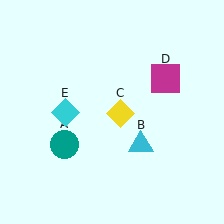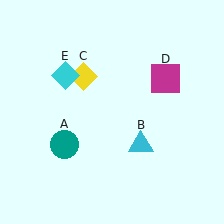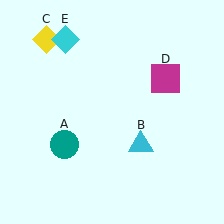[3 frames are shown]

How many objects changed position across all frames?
2 objects changed position: yellow diamond (object C), cyan diamond (object E).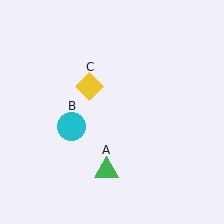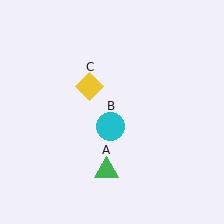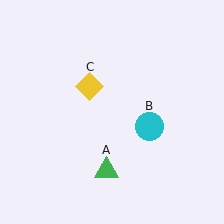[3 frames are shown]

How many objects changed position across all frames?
1 object changed position: cyan circle (object B).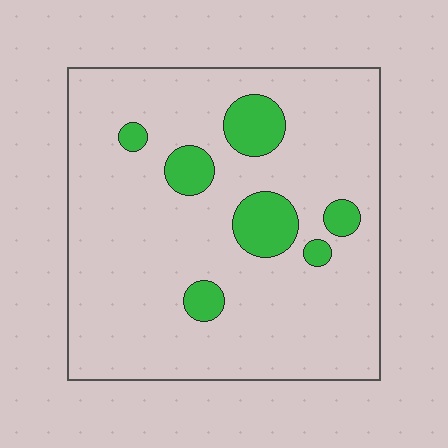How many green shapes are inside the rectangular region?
7.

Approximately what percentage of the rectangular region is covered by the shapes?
Approximately 15%.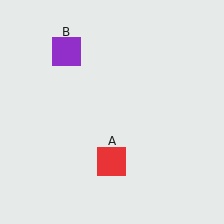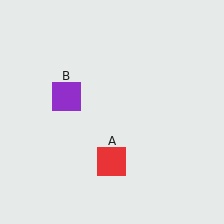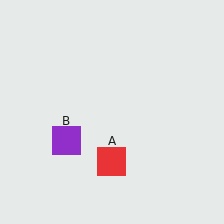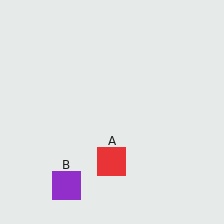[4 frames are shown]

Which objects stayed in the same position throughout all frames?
Red square (object A) remained stationary.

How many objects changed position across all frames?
1 object changed position: purple square (object B).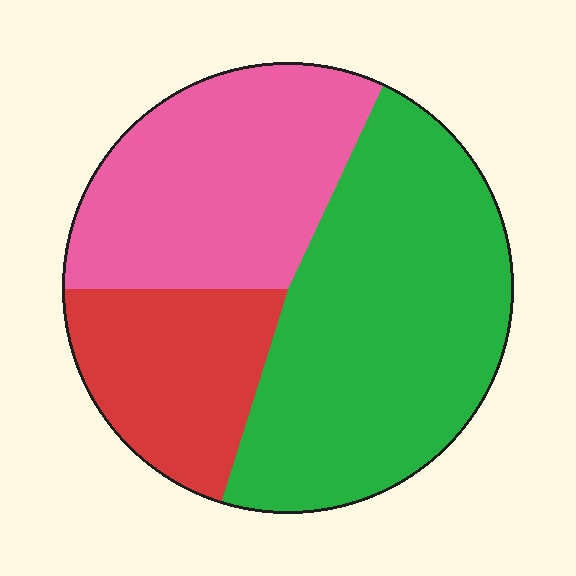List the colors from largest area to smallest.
From largest to smallest: green, pink, red.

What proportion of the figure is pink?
Pink takes up between a quarter and a half of the figure.